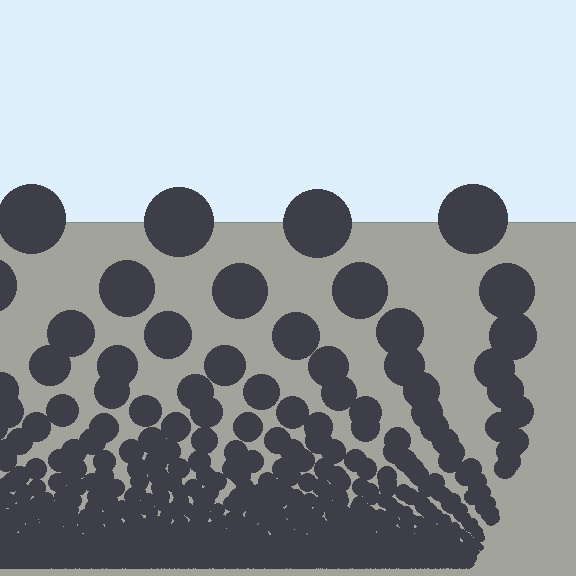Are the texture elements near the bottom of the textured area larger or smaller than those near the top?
Smaller. The gradient is inverted — elements near the bottom are smaller and denser.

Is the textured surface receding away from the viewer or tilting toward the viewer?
The surface appears to tilt toward the viewer. Texture elements get larger and sparser toward the top.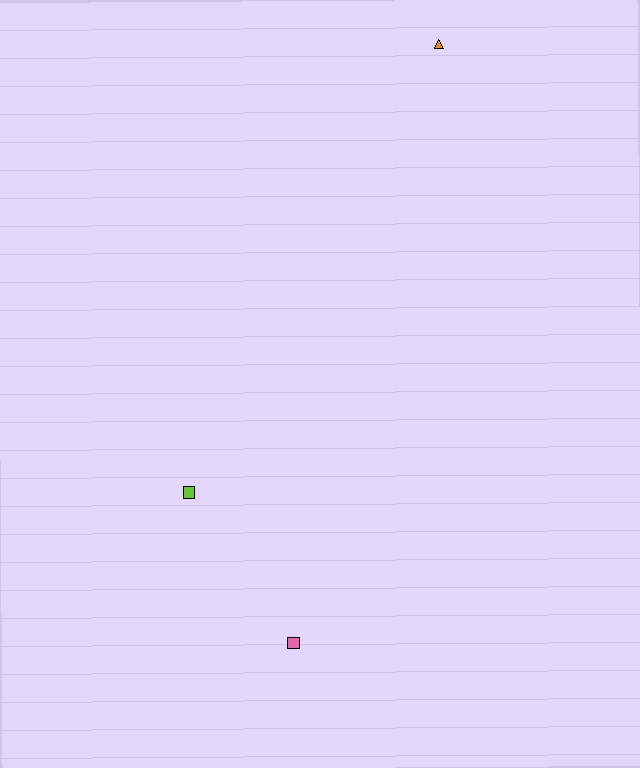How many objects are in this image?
There are 3 objects.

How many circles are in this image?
There are no circles.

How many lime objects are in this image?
There is 1 lime object.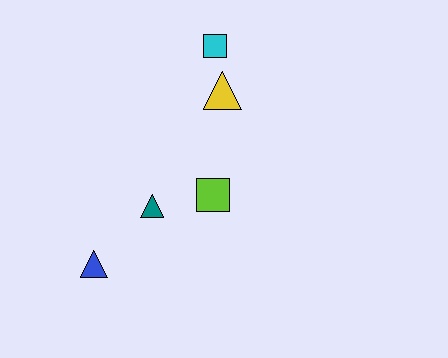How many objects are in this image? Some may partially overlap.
There are 5 objects.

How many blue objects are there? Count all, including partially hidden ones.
There is 1 blue object.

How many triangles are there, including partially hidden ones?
There are 3 triangles.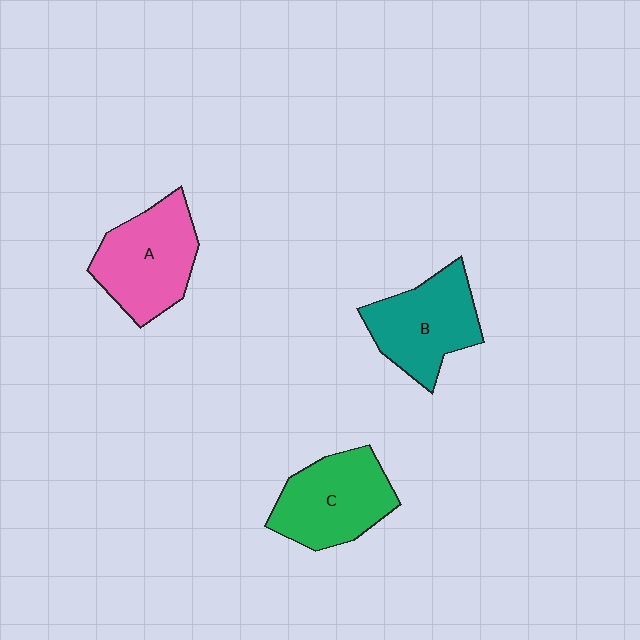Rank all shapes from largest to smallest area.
From largest to smallest: A (pink), C (green), B (teal).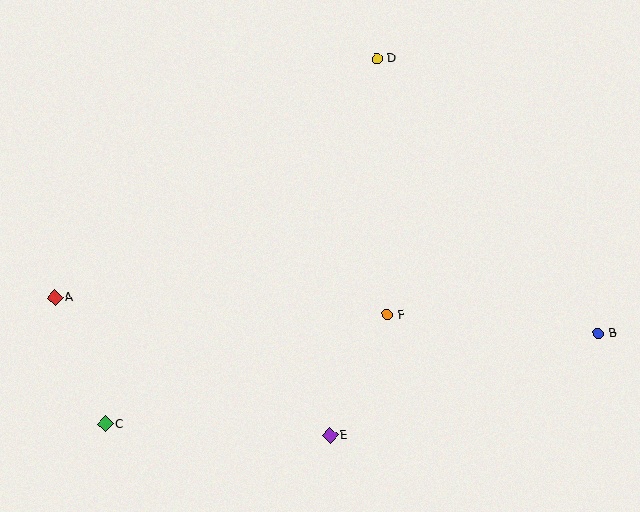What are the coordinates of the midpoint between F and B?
The midpoint between F and B is at (493, 324).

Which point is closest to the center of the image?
Point F at (387, 315) is closest to the center.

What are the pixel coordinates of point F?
Point F is at (387, 315).